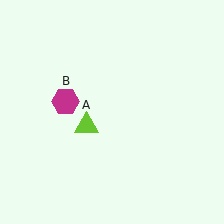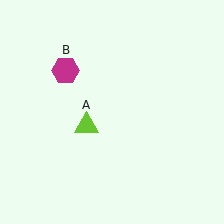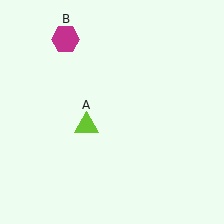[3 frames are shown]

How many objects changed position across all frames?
1 object changed position: magenta hexagon (object B).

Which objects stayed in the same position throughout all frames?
Lime triangle (object A) remained stationary.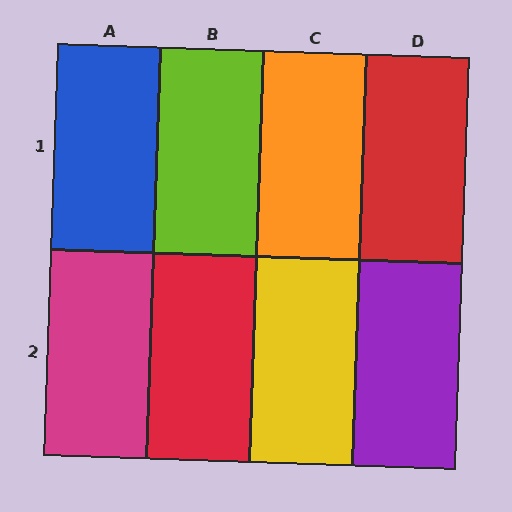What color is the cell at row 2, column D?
Purple.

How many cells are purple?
1 cell is purple.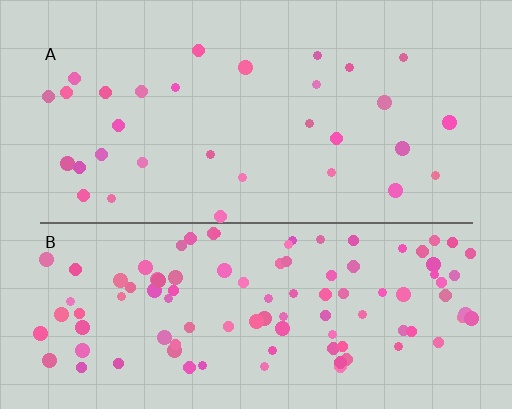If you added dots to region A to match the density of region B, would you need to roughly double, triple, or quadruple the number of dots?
Approximately triple.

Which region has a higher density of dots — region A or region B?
B (the bottom).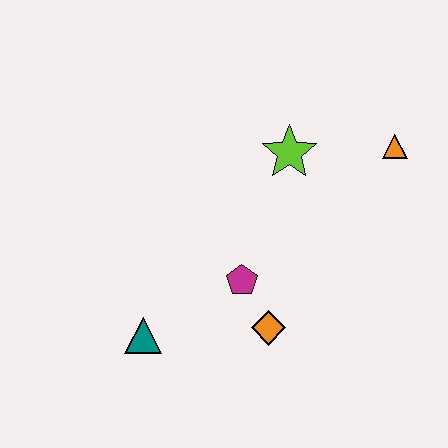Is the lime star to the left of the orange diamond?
No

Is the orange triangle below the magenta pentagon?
No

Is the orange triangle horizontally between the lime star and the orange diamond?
No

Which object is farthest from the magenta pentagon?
The orange triangle is farthest from the magenta pentagon.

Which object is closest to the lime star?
The orange triangle is closest to the lime star.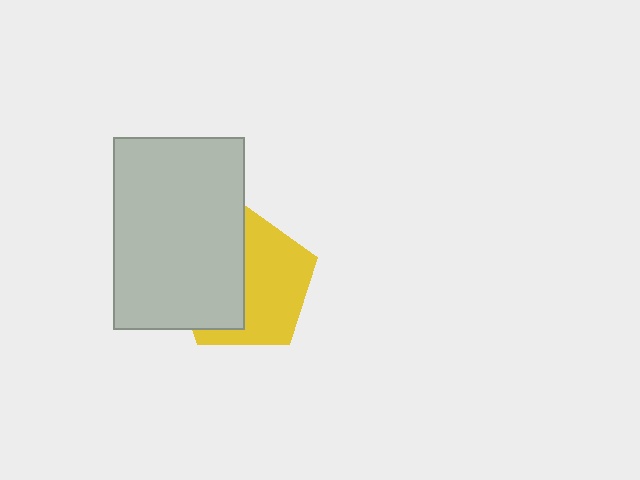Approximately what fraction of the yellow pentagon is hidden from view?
Roughly 46% of the yellow pentagon is hidden behind the light gray rectangle.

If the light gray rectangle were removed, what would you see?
You would see the complete yellow pentagon.